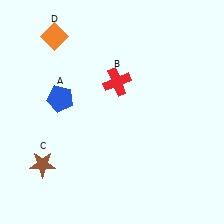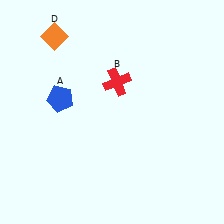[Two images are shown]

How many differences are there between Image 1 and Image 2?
There is 1 difference between the two images.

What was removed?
The brown star (C) was removed in Image 2.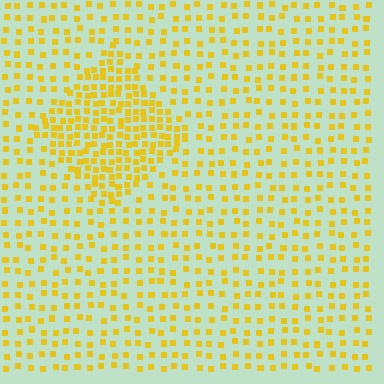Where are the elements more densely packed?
The elements are more densely packed inside the diamond boundary.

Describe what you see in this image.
The image contains small yellow elements arranged at two different densities. A diamond-shaped region is visible where the elements are more densely packed than the surrounding area.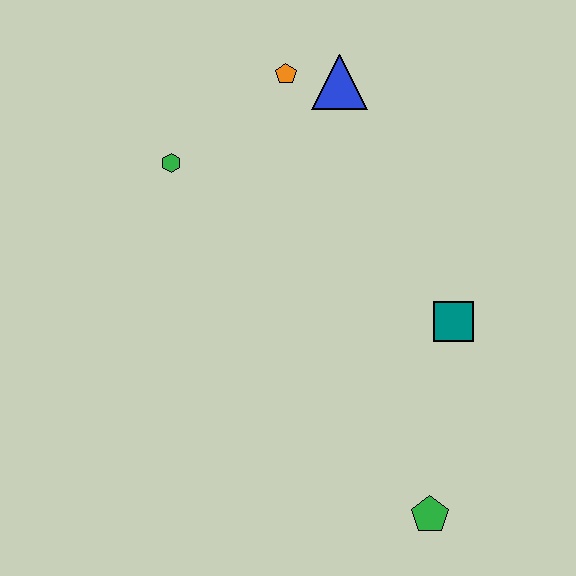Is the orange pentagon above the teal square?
Yes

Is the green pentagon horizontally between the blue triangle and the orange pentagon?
No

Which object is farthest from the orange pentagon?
The green pentagon is farthest from the orange pentagon.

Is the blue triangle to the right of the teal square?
No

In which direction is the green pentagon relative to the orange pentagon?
The green pentagon is below the orange pentagon.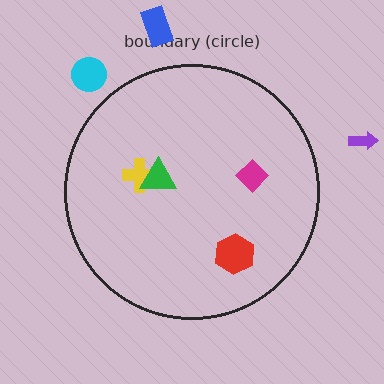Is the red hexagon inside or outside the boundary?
Inside.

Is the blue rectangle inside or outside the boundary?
Outside.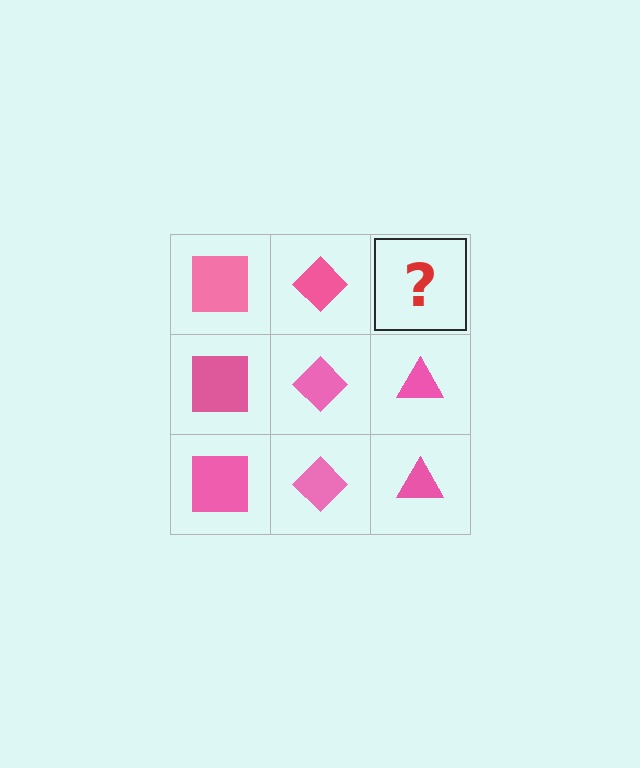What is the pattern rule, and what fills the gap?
The rule is that each column has a consistent shape. The gap should be filled with a pink triangle.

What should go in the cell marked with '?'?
The missing cell should contain a pink triangle.